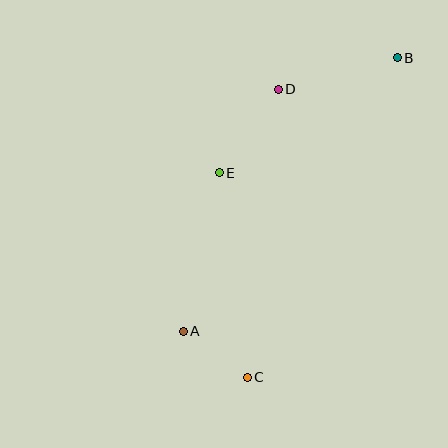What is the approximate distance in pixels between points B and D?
The distance between B and D is approximately 123 pixels.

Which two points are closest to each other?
Points A and C are closest to each other.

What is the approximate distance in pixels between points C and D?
The distance between C and D is approximately 290 pixels.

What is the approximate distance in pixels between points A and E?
The distance between A and E is approximately 163 pixels.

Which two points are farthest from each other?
Points B and C are farthest from each other.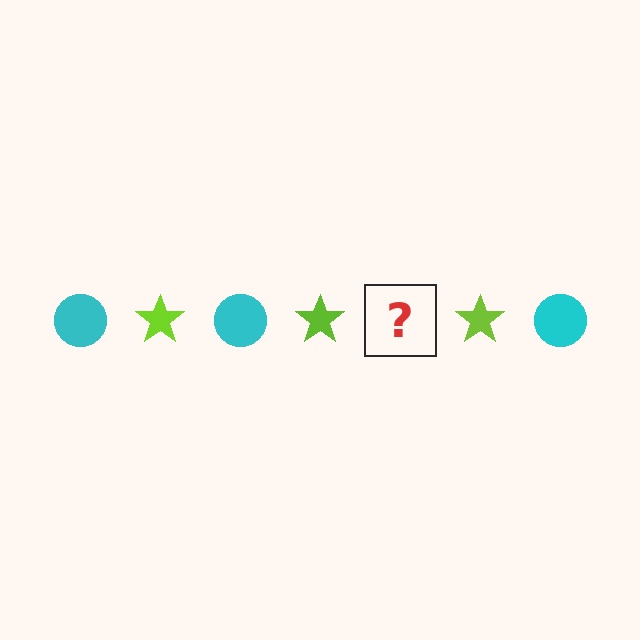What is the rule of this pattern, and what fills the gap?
The rule is that the pattern alternates between cyan circle and lime star. The gap should be filled with a cyan circle.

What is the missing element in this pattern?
The missing element is a cyan circle.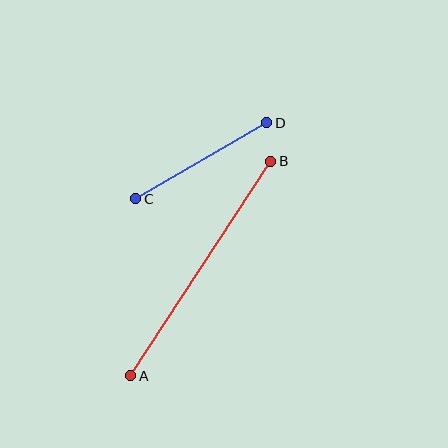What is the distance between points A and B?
The distance is approximately 256 pixels.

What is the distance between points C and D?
The distance is approximately 152 pixels.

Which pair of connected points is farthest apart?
Points A and B are farthest apart.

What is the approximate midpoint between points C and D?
The midpoint is at approximately (201, 161) pixels.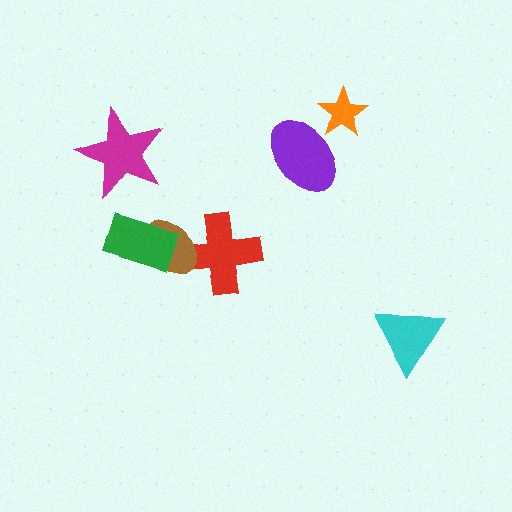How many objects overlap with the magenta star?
0 objects overlap with the magenta star.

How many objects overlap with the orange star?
1 object overlaps with the orange star.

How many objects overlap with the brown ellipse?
2 objects overlap with the brown ellipse.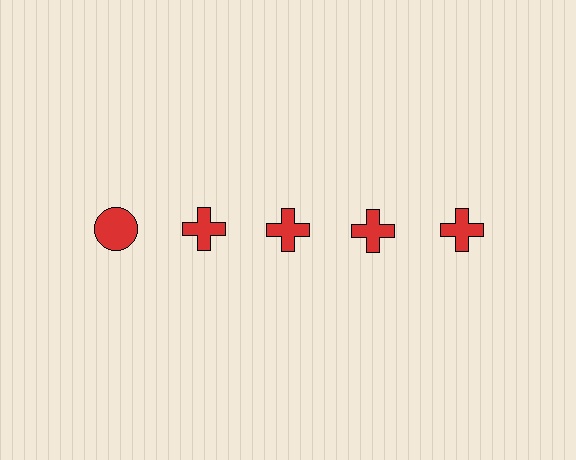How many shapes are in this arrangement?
There are 5 shapes arranged in a grid pattern.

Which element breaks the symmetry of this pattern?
The red circle in the top row, leftmost column breaks the symmetry. All other shapes are red crosses.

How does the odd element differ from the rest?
It has a different shape: circle instead of cross.